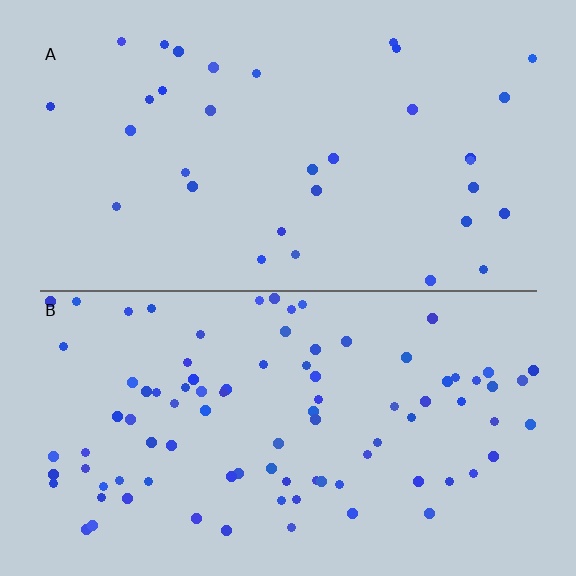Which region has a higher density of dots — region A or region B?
B (the bottom).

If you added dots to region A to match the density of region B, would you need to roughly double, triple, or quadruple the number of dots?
Approximately triple.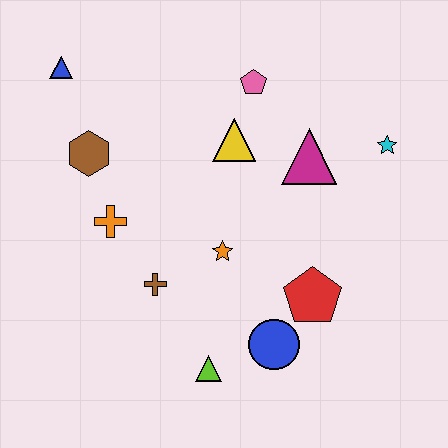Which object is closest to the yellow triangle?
The pink pentagon is closest to the yellow triangle.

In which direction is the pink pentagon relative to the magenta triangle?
The pink pentagon is above the magenta triangle.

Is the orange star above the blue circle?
Yes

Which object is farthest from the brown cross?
The cyan star is farthest from the brown cross.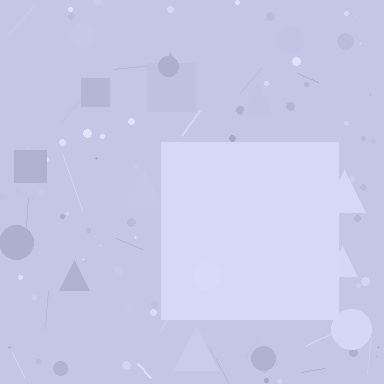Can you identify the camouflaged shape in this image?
The camouflaged shape is a square.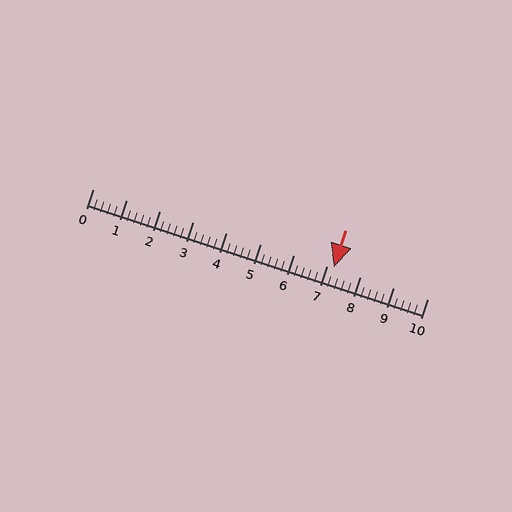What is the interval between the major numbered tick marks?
The major tick marks are spaced 1 units apart.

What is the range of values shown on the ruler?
The ruler shows values from 0 to 10.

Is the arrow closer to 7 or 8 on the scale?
The arrow is closer to 7.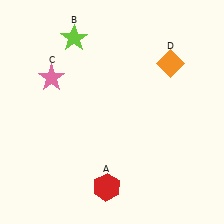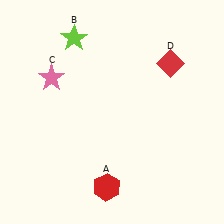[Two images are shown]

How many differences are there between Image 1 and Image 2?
There is 1 difference between the two images.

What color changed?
The diamond (D) changed from orange in Image 1 to red in Image 2.